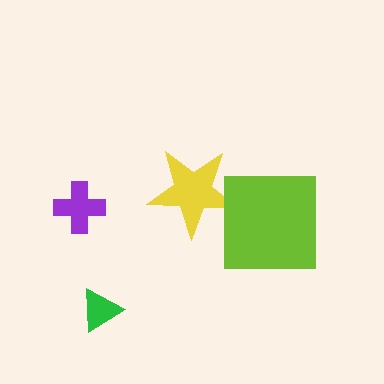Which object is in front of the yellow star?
The lime square is in front of the yellow star.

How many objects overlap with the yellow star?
1 object overlaps with the yellow star.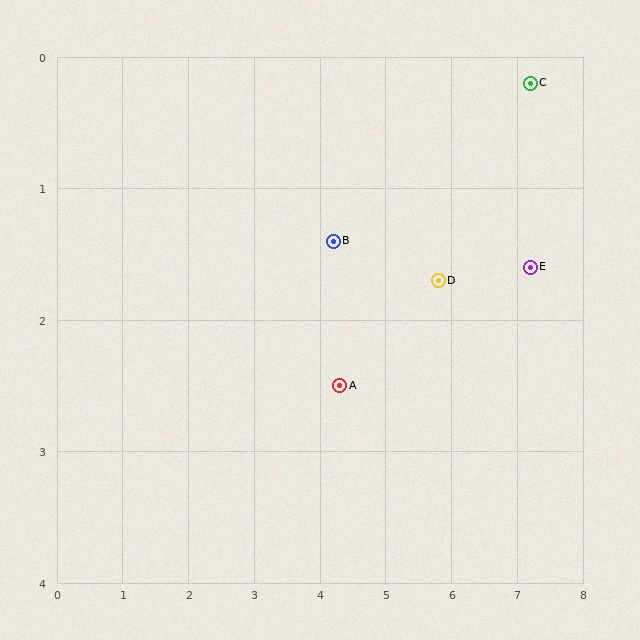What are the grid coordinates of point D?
Point D is at approximately (5.8, 1.7).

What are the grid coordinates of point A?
Point A is at approximately (4.3, 2.5).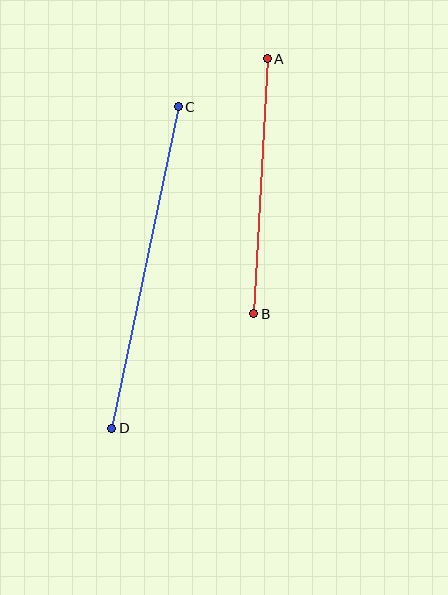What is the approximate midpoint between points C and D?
The midpoint is at approximately (145, 268) pixels.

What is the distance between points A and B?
The distance is approximately 255 pixels.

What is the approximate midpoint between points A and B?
The midpoint is at approximately (260, 186) pixels.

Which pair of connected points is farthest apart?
Points C and D are farthest apart.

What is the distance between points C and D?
The distance is approximately 328 pixels.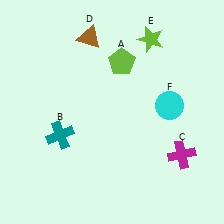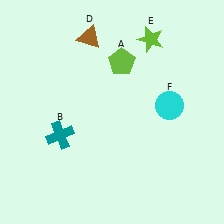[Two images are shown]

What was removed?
The magenta cross (C) was removed in Image 2.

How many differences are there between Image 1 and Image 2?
There is 1 difference between the two images.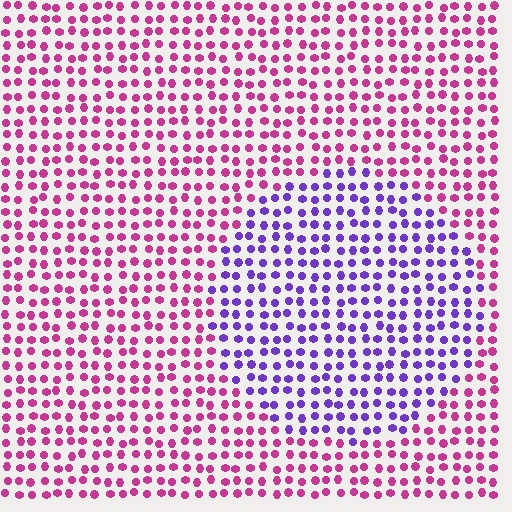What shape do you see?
I see a circle.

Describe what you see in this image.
The image is filled with small magenta elements in a uniform arrangement. A circle-shaped region is visible where the elements are tinted to a slightly different hue, forming a subtle color boundary.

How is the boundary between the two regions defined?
The boundary is defined purely by a slight shift in hue (about 57 degrees). Spacing, size, and orientation are identical on both sides.